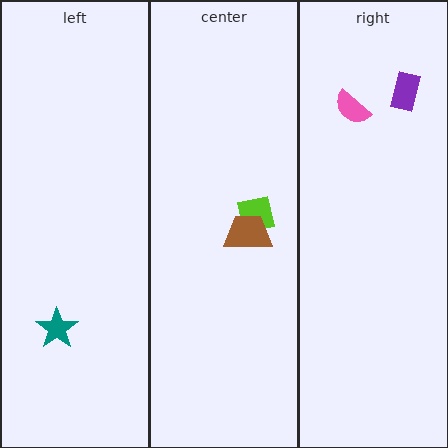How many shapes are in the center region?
2.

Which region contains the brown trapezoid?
The center region.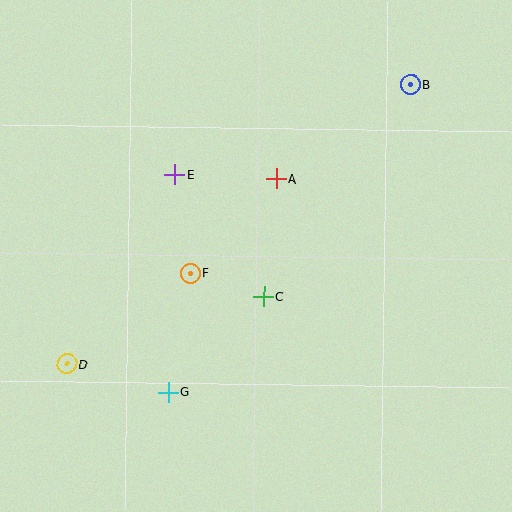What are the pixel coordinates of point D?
Point D is at (67, 364).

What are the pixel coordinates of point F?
Point F is at (190, 274).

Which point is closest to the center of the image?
Point C at (264, 297) is closest to the center.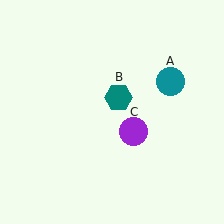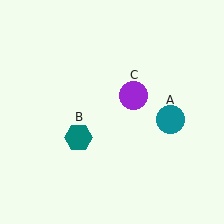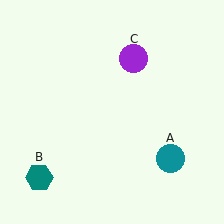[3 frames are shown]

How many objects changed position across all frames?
3 objects changed position: teal circle (object A), teal hexagon (object B), purple circle (object C).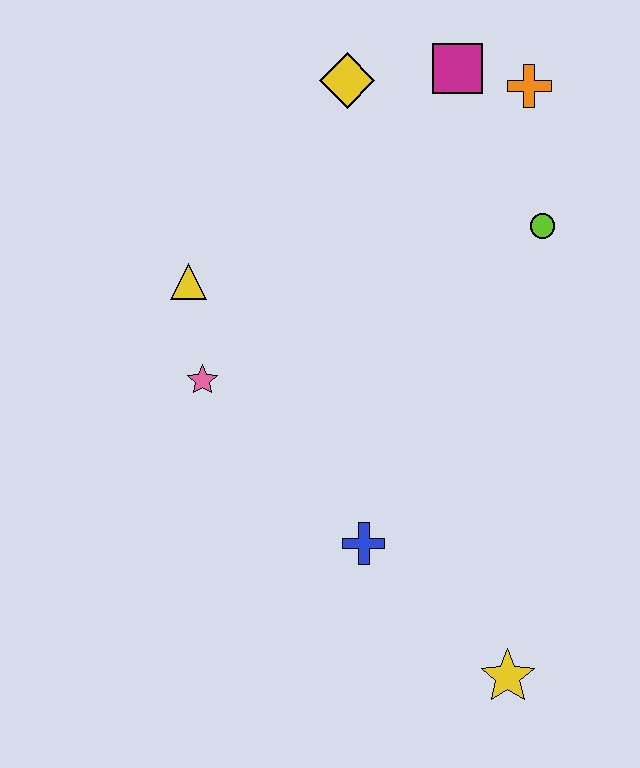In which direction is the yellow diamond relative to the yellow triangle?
The yellow diamond is above the yellow triangle.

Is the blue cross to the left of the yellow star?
Yes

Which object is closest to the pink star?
The yellow triangle is closest to the pink star.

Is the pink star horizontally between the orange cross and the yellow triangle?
Yes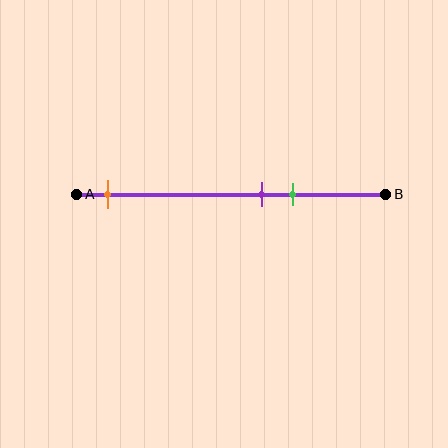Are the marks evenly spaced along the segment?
No, the marks are not evenly spaced.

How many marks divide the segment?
There are 3 marks dividing the segment.